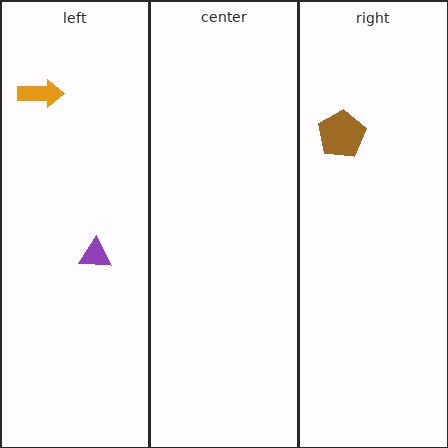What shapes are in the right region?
The brown pentagon.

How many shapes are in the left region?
2.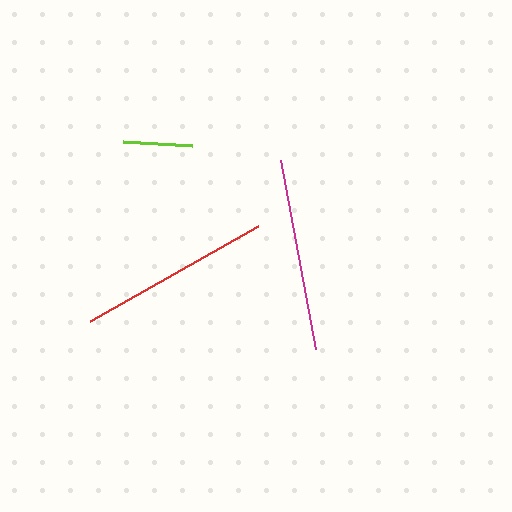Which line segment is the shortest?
The lime line is the shortest at approximately 69 pixels.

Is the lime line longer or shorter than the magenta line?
The magenta line is longer than the lime line.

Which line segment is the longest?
The red line is the longest at approximately 193 pixels.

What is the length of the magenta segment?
The magenta segment is approximately 192 pixels long.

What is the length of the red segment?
The red segment is approximately 193 pixels long.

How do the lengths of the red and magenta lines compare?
The red and magenta lines are approximately the same length.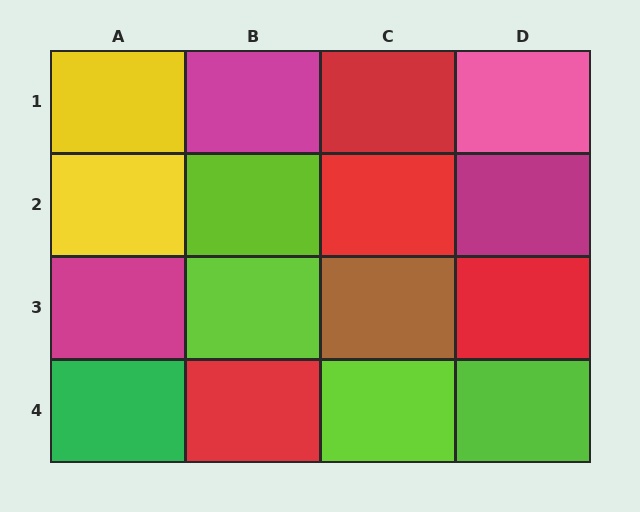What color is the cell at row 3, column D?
Red.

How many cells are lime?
4 cells are lime.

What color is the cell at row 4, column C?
Lime.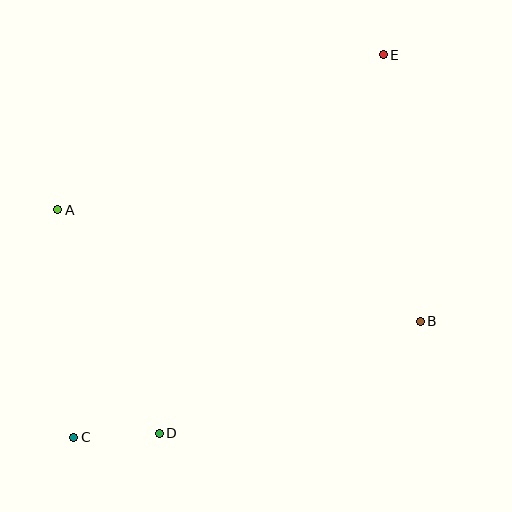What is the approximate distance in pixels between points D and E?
The distance between D and E is approximately 441 pixels.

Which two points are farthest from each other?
Points C and E are farthest from each other.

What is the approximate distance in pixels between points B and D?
The distance between B and D is approximately 284 pixels.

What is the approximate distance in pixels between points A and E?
The distance between A and E is approximately 361 pixels.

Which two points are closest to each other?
Points C and D are closest to each other.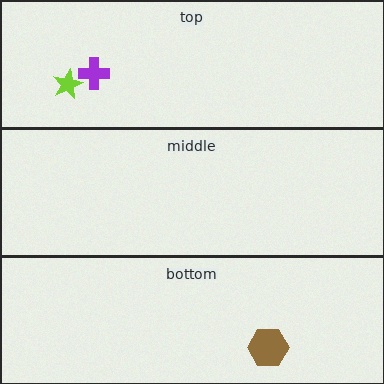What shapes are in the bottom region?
The brown hexagon.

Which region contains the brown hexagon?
The bottom region.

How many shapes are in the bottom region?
1.